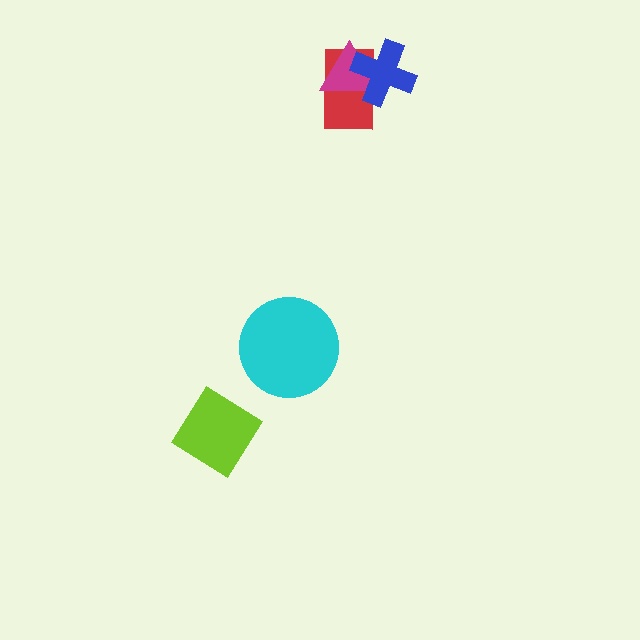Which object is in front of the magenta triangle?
The blue cross is in front of the magenta triangle.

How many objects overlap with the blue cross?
2 objects overlap with the blue cross.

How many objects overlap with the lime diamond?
0 objects overlap with the lime diamond.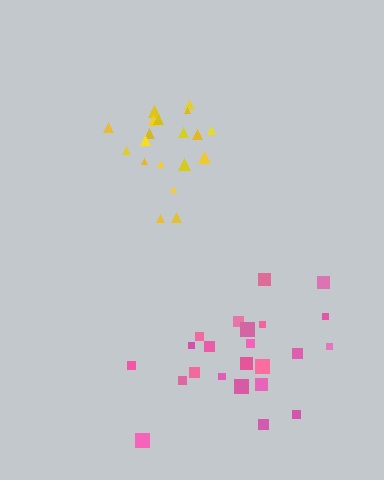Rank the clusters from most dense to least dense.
yellow, pink.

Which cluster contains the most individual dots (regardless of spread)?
Pink (24).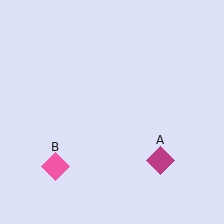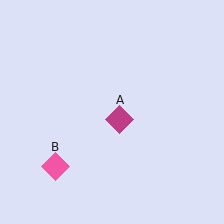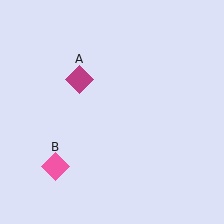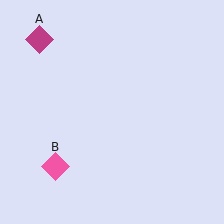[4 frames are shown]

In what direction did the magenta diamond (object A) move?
The magenta diamond (object A) moved up and to the left.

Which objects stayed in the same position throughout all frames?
Pink diamond (object B) remained stationary.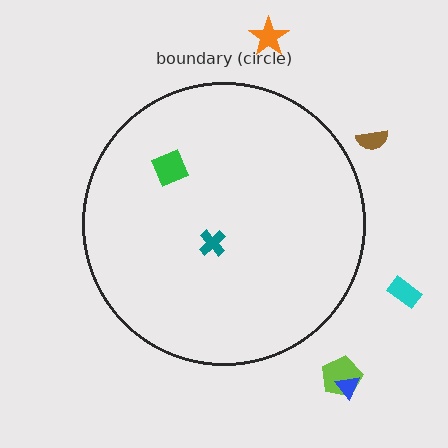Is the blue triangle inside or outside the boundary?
Outside.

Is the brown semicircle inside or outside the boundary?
Outside.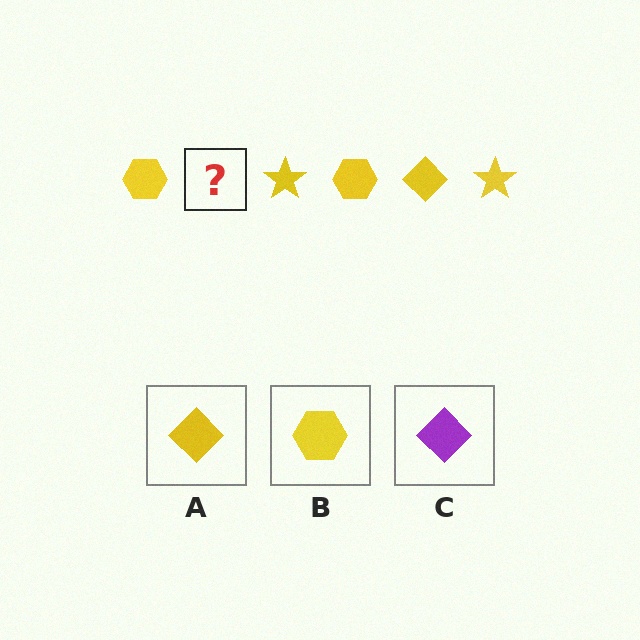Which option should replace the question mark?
Option A.